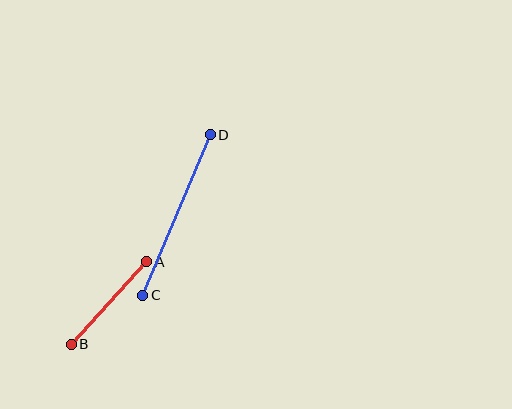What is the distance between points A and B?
The distance is approximately 112 pixels.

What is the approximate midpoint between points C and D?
The midpoint is at approximately (177, 215) pixels.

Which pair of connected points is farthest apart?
Points C and D are farthest apart.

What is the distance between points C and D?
The distance is approximately 174 pixels.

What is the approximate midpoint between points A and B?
The midpoint is at approximately (109, 303) pixels.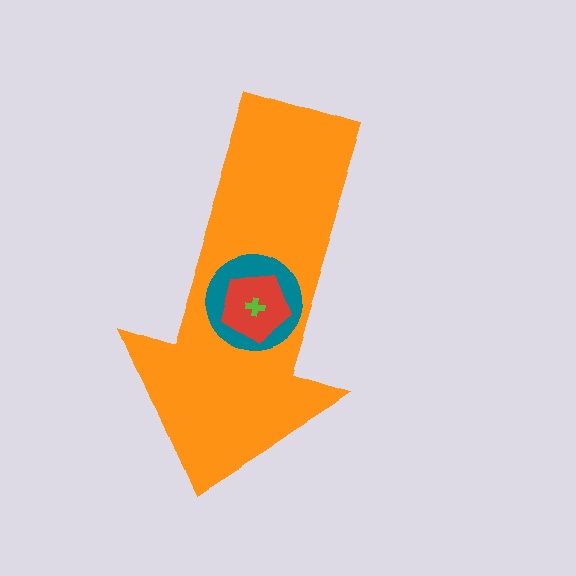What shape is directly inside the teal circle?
The red pentagon.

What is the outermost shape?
The orange arrow.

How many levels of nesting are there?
4.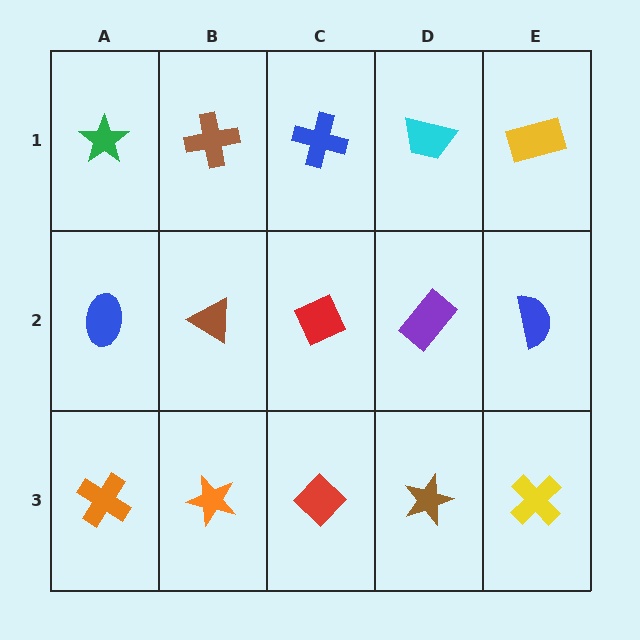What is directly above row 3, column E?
A blue semicircle.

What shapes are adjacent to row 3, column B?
A brown triangle (row 2, column B), an orange cross (row 3, column A), a red diamond (row 3, column C).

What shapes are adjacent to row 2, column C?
A blue cross (row 1, column C), a red diamond (row 3, column C), a brown triangle (row 2, column B), a purple rectangle (row 2, column D).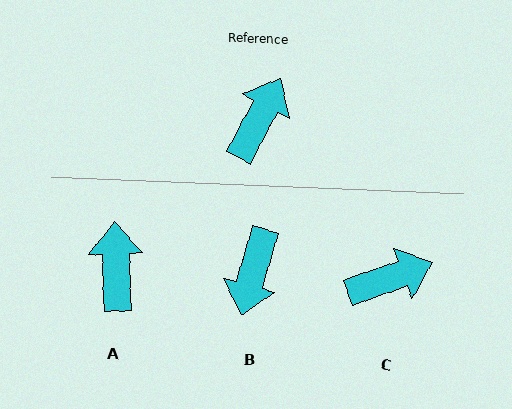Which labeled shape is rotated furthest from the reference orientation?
B, about 168 degrees away.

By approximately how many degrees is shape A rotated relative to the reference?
Approximately 30 degrees counter-clockwise.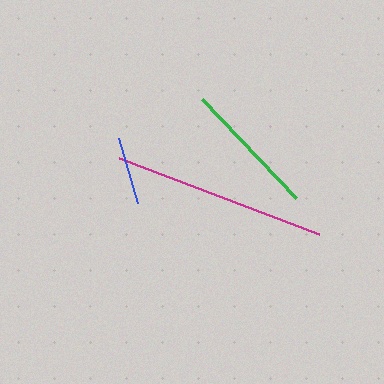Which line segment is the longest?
The magenta line is the longest at approximately 214 pixels.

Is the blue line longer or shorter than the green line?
The green line is longer than the blue line.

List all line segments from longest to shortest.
From longest to shortest: magenta, green, blue.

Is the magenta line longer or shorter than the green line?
The magenta line is longer than the green line.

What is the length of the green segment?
The green segment is approximately 136 pixels long.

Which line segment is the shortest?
The blue line is the shortest at approximately 68 pixels.